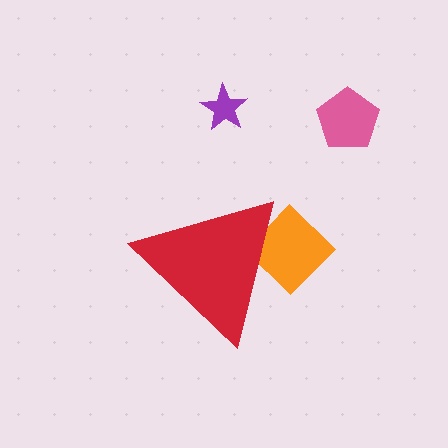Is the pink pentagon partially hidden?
No, the pink pentagon is fully visible.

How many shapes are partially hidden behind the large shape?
1 shape is partially hidden.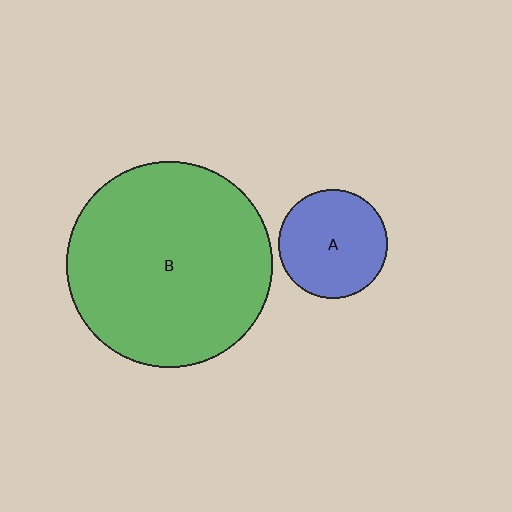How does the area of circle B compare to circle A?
Approximately 3.6 times.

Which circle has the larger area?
Circle B (green).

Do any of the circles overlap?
No, none of the circles overlap.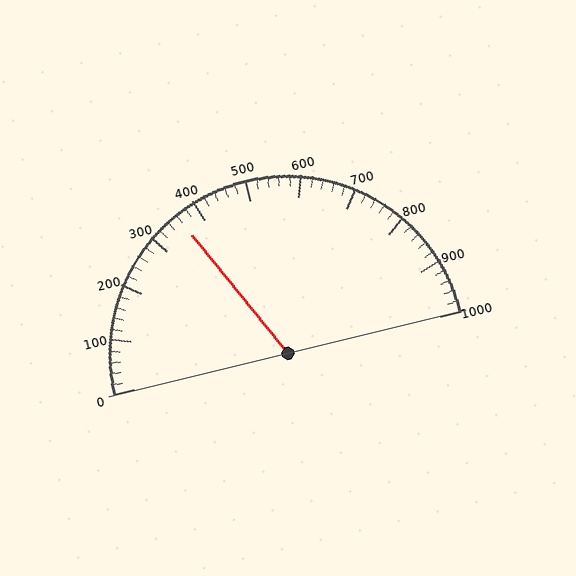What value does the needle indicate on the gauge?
The needle indicates approximately 360.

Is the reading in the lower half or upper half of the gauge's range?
The reading is in the lower half of the range (0 to 1000).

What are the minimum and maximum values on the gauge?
The gauge ranges from 0 to 1000.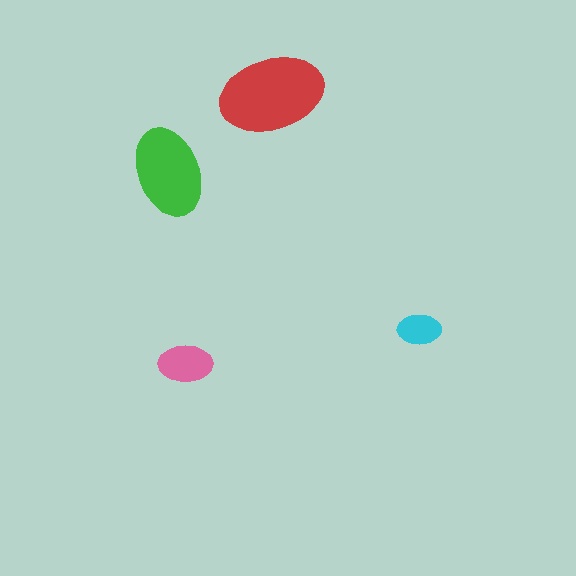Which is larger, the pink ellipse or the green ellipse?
The green one.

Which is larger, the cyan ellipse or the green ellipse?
The green one.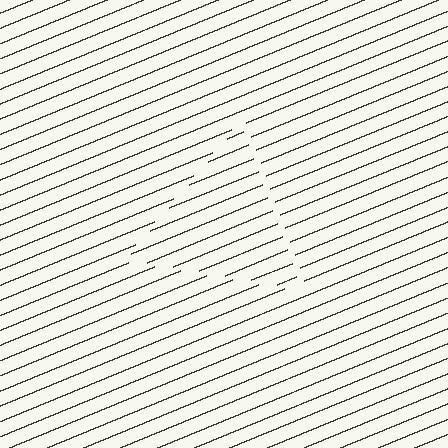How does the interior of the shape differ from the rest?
The interior of the shape contains the same grating, shifted by half a period — the contour is defined by the phase discontinuity where line-ends from the inner and outer gratings abut.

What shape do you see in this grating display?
An illusory triangle. The interior of the shape contains the same grating, shifted by half a period — the contour is defined by the phase discontinuity where line-ends from the inner and outer gratings abut.